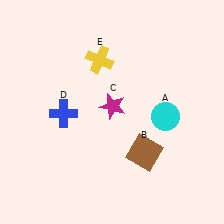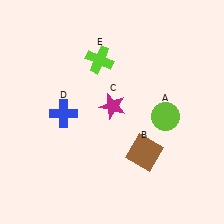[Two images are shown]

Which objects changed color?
A changed from cyan to lime. E changed from yellow to lime.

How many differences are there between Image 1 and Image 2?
There are 2 differences between the two images.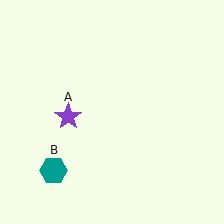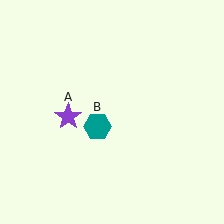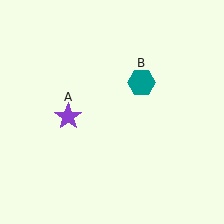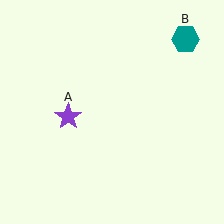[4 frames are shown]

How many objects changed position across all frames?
1 object changed position: teal hexagon (object B).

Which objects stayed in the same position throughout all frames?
Purple star (object A) remained stationary.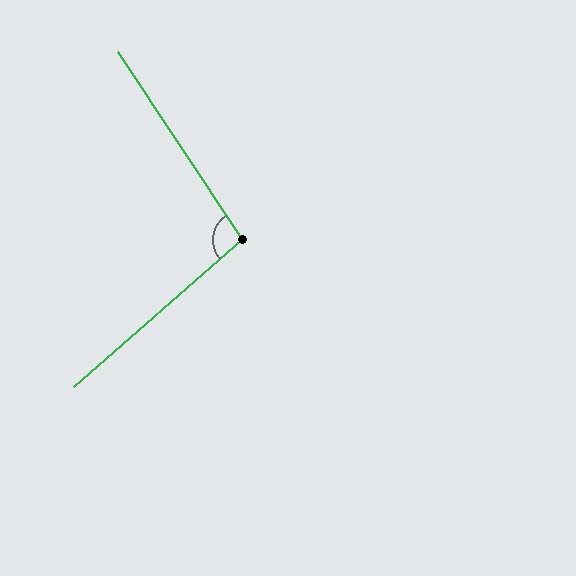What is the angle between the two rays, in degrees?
Approximately 98 degrees.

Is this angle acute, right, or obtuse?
It is obtuse.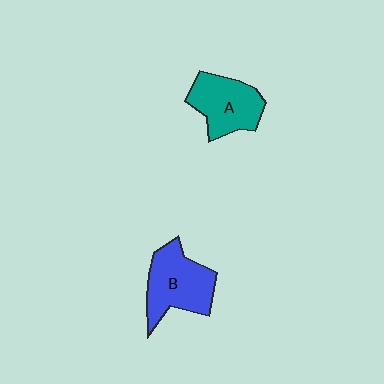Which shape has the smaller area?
Shape A (teal).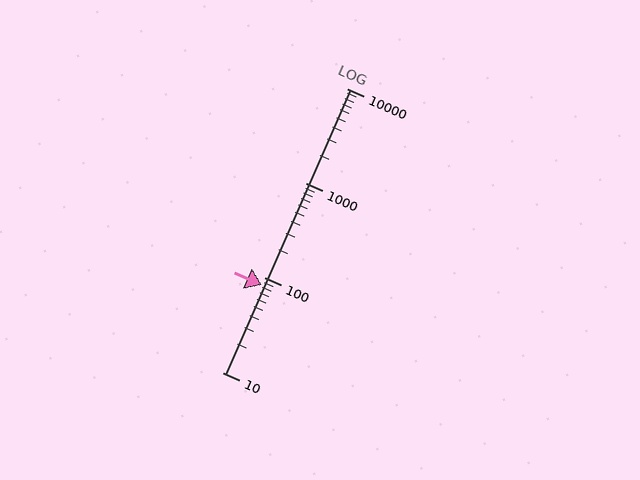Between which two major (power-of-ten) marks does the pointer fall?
The pointer is between 10 and 100.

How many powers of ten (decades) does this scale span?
The scale spans 3 decades, from 10 to 10000.